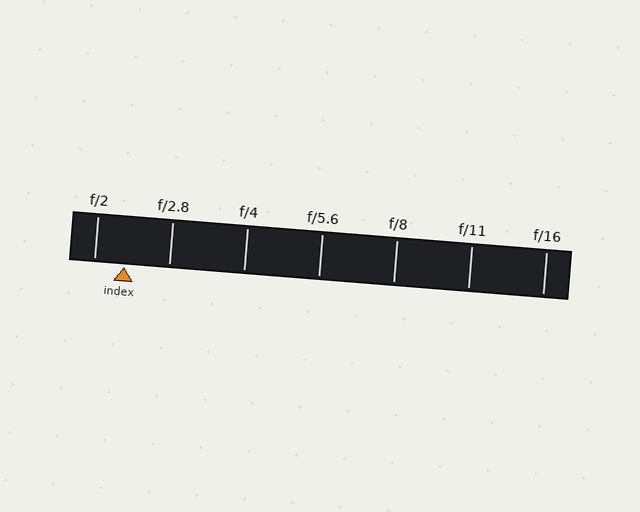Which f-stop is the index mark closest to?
The index mark is closest to f/2.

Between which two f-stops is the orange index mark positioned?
The index mark is between f/2 and f/2.8.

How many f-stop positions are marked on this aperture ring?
There are 7 f-stop positions marked.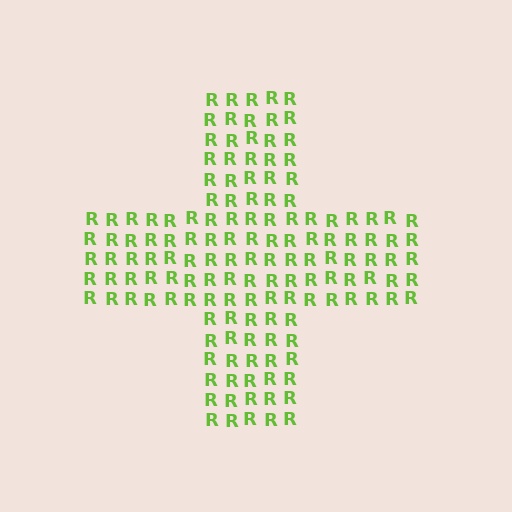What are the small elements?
The small elements are letter R's.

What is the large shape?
The large shape is a cross.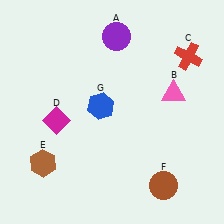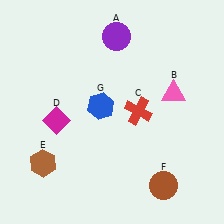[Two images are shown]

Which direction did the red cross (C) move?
The red cross (C) moved down.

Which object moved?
The red cross (C) moved down.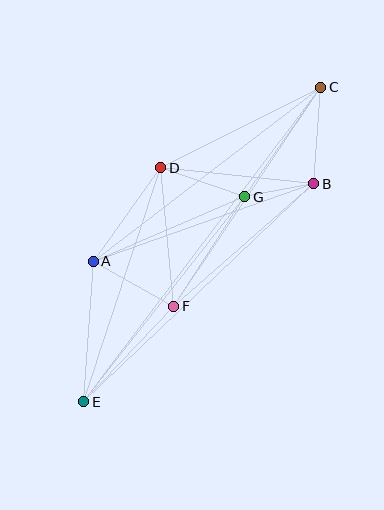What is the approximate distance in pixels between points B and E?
The distance between B and E is approximately 317 pixels.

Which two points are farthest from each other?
Points C and E are farthest from each other.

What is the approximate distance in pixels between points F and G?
The distance between F and G is approximately 131 pixels.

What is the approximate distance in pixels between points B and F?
The distance between B and F is approximately 186 pixels.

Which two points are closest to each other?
Points B and G are closest to each other.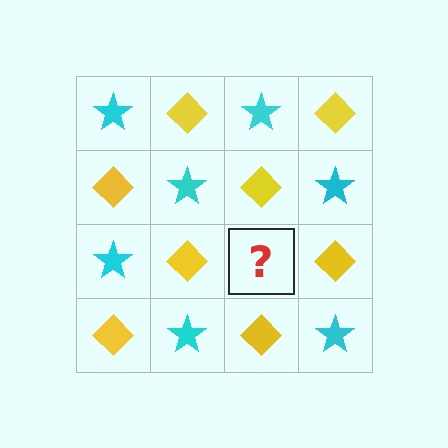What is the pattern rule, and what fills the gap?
The rule is that it alternates cyan star and yellow diamond in a checkerboard pattern. The gap should be filled with a cyan star.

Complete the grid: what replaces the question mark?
The question mark should be replaced with a cyan star.